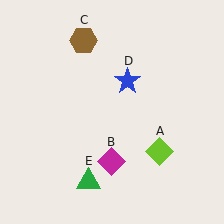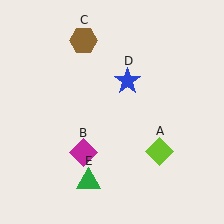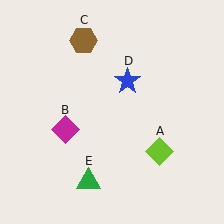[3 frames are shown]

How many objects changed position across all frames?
1 object changed position: magenta diamond (object B).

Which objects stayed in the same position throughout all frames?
Lime diamond (object A) and brown hexagon (object C) and blue star (object D) and green triangle (object E) remained stationary.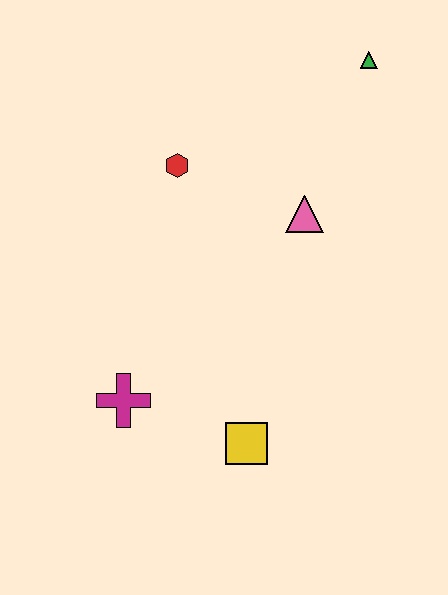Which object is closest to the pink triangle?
The red hexagon is closest to the pink triangle.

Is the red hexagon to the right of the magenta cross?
Yes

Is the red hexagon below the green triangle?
Yes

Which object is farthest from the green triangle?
The magenta cross is farthest from the green triangle.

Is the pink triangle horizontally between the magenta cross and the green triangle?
Yes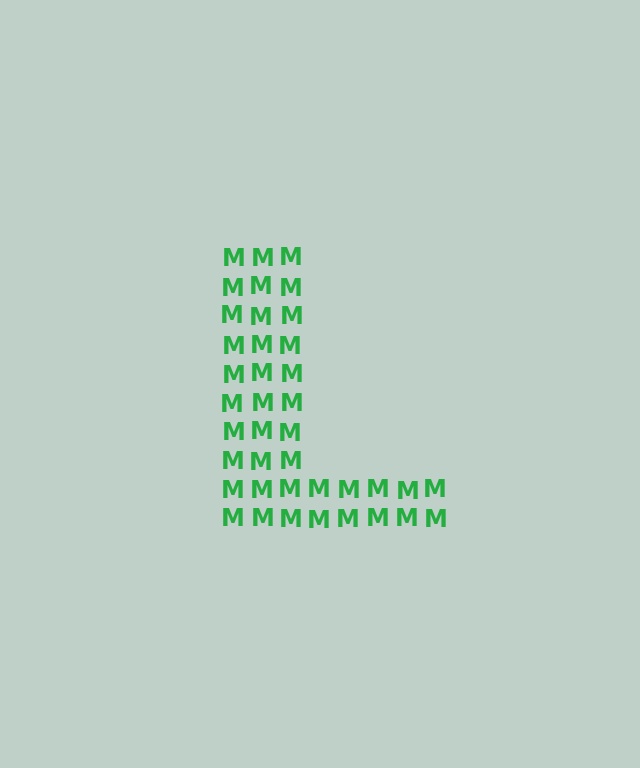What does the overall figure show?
The overall figure shows the letter L.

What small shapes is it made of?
It is made of small letter M's.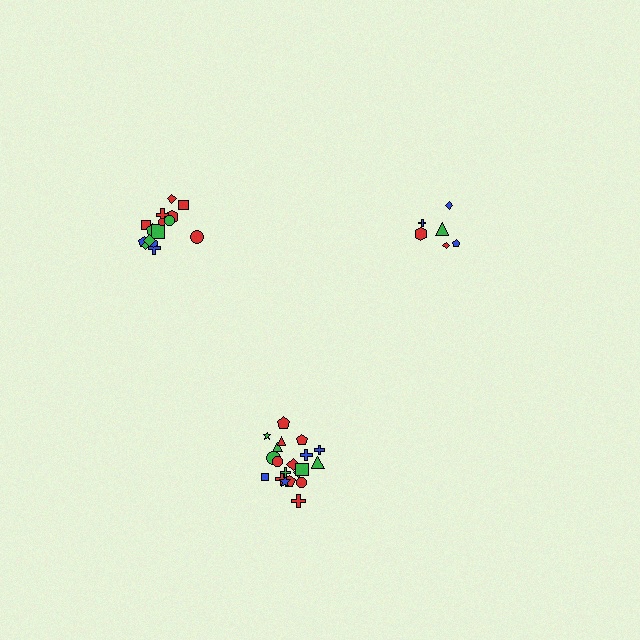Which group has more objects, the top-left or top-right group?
The top-left group.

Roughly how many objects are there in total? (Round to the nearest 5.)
Roughly 45 objects in total.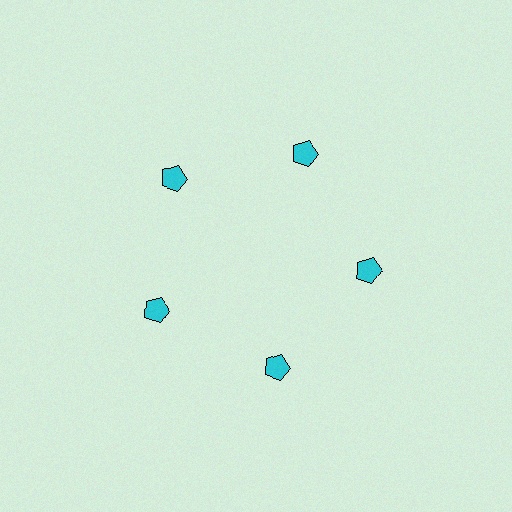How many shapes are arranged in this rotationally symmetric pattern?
There are 5 shapes, arranged in 5 groups of 1.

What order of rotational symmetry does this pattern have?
This pattern has 5-fold rotational symmetry.